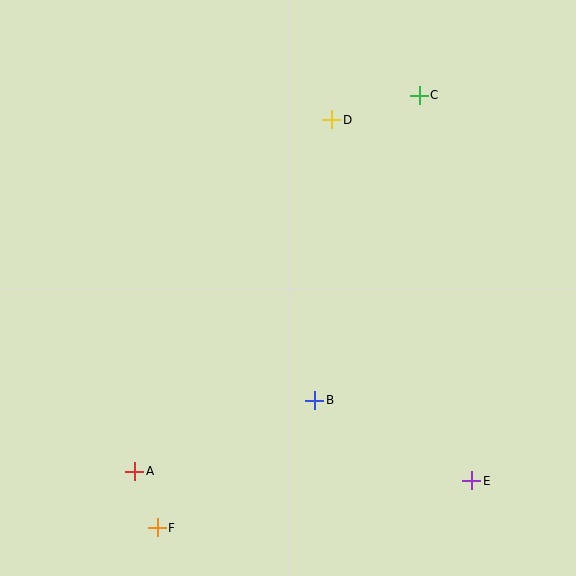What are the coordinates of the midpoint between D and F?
The midpoint between D and F is at (244, 324).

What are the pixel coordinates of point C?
Point C is at (419, 95).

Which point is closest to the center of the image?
Point B at (315, 400) is closest to the center.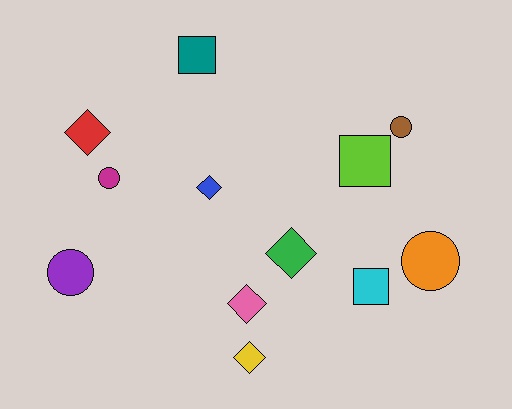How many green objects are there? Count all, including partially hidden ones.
There is 1 green object.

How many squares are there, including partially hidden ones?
There are 3 squares.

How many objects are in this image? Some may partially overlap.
There are 12 objects.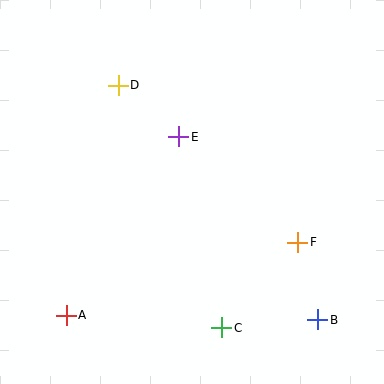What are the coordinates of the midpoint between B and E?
The midpoint between B and E is at (248, 228).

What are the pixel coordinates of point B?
Point B is at (318, 320).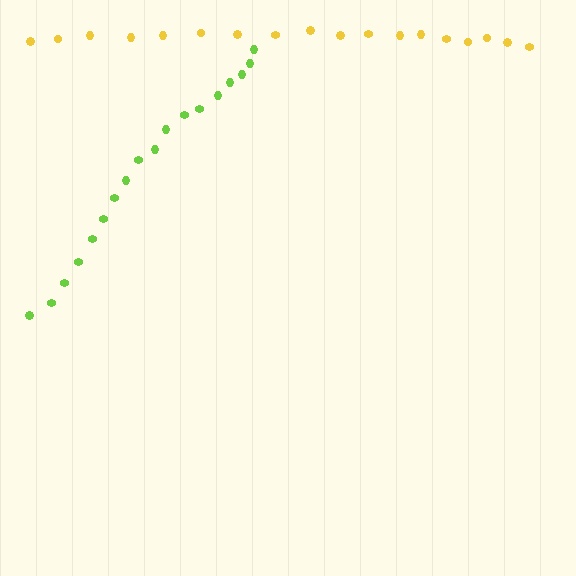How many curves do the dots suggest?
There are 2 distinct paths.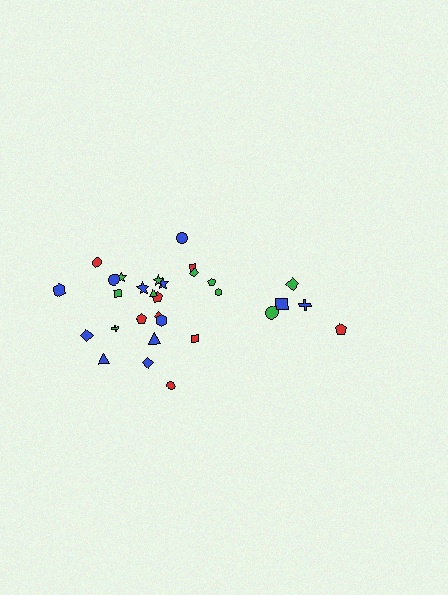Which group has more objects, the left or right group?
The left group.